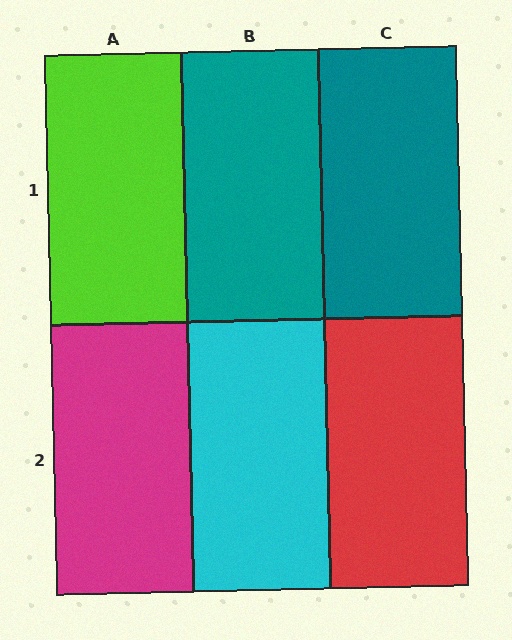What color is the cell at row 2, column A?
Magenta.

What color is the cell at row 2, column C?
Red.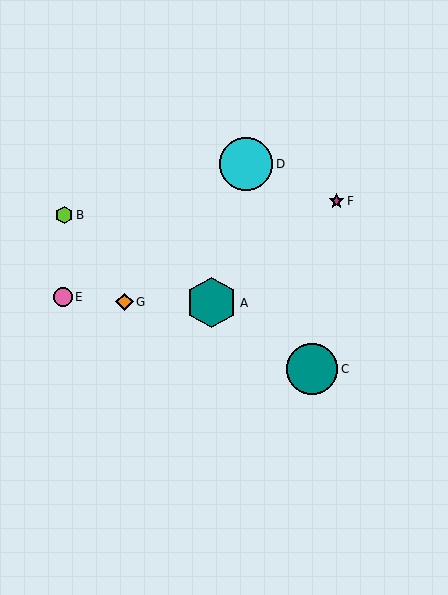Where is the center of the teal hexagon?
The center of the teal hexagon is at (212, 303).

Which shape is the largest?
The cyan circle (labeled D) is the largest.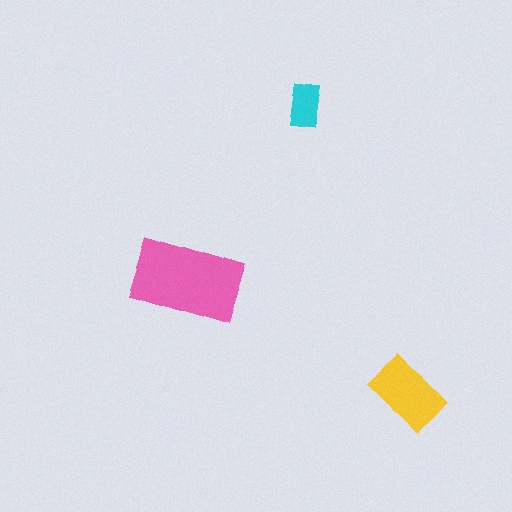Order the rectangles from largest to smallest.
the pink one, the yellow one, the cyan one.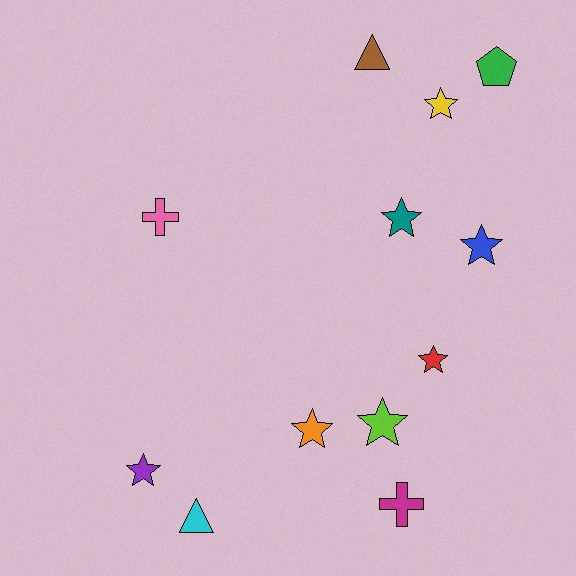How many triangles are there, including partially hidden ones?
There are 2 triangles.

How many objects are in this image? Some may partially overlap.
There are 12 objects.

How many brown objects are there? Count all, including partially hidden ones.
There is 1 brown object.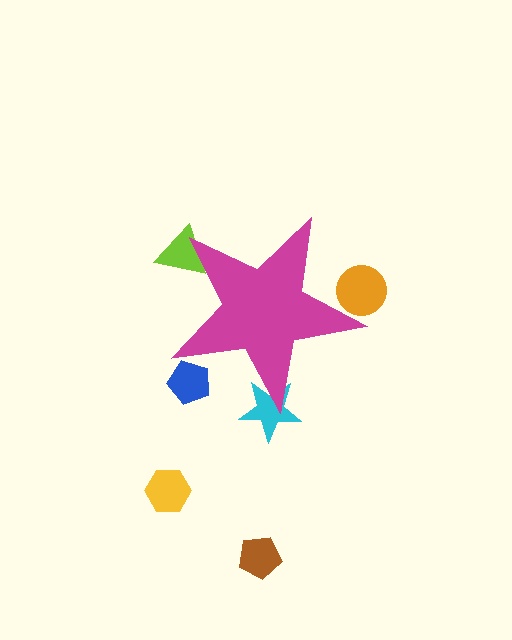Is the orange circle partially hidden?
Yes, the orange circle is partially hidden behind the magenta star.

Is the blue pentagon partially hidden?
Yes, the blue pentagon is partially hidden behind the magenta star.